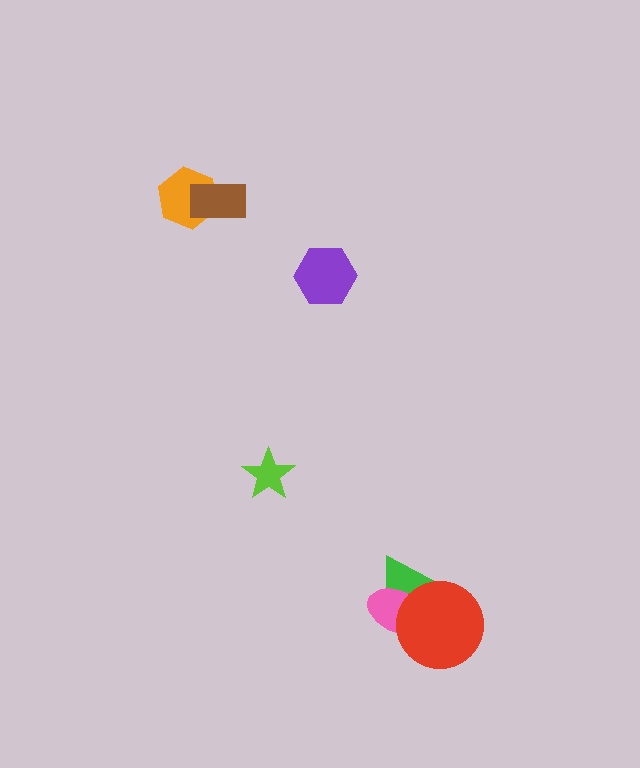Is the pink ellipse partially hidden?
Yes, it is partially covered by another shape.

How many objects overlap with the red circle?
2 objects overlap with the red circle.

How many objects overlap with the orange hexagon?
1 object overlaps with the orange hexagon.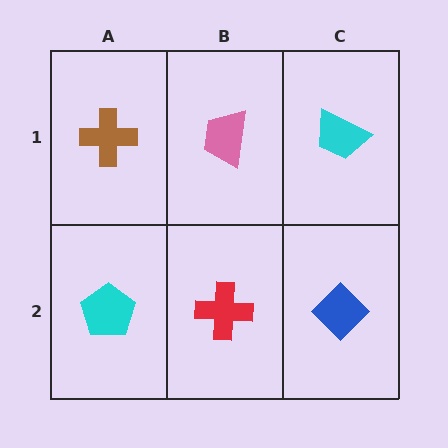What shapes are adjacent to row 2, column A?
A brown cross (row 1, column A), a red cross (row 2, column B).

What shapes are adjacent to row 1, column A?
A cyan pentagon (row 2, column A), a pink trapezoid (row 1, column B).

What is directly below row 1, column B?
A red cross.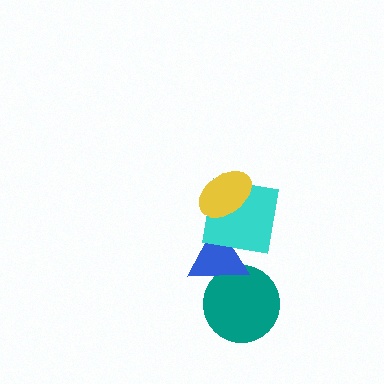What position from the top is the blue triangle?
The blue triangle is 3rd from the top.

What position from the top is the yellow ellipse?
The yellow ellipse is 1st from the top.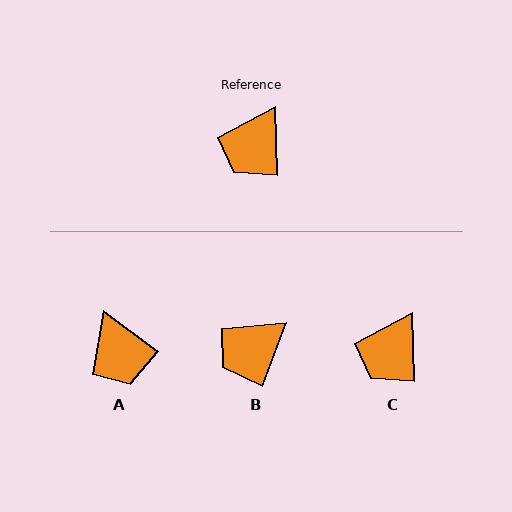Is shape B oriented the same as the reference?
No, it is off by about 22 degrees.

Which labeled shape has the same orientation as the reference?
C.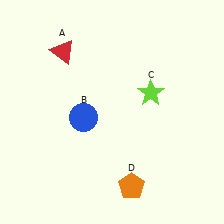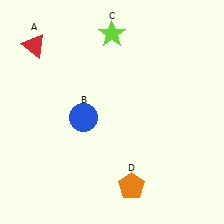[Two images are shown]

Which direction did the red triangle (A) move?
The red triangle (A) moved left.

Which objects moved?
The objects that moved are: the red triangle (A), the lime star (C).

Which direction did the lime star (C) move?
The lime star (C) moved up.